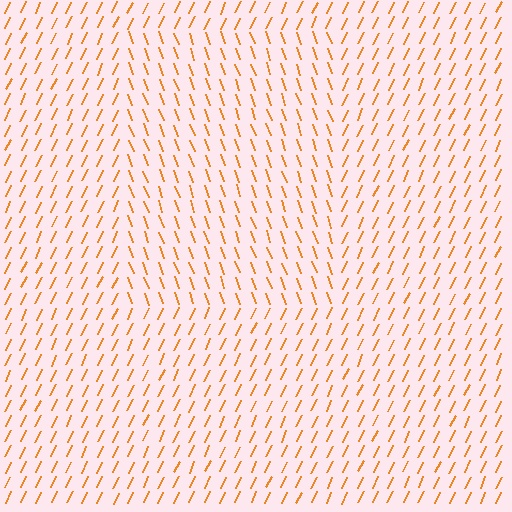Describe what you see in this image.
The image is filled with small orange line segments. A rectangle region in the image has lines oriented differently from the surrounding lines, creating a visible texture boundary.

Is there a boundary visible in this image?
Yes, there is a texture boundary formed by a change in line orientation.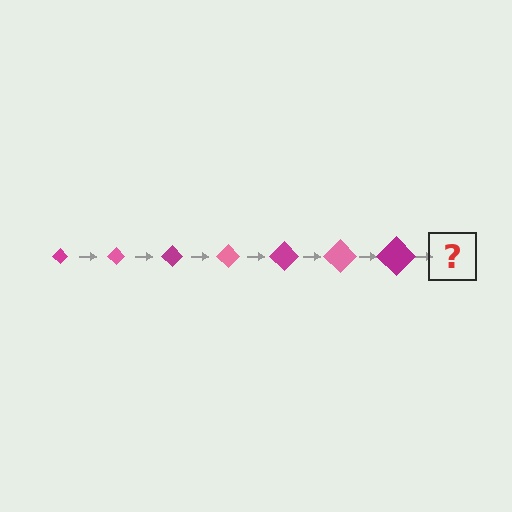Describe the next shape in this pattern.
It should be a pink diamond, larger than the previous one.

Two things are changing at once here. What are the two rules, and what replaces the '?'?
The two rules are that the diamond grows larger each step and the color cycles through magenta and pink. The '?' should be a pink diamond, larger than the previous one.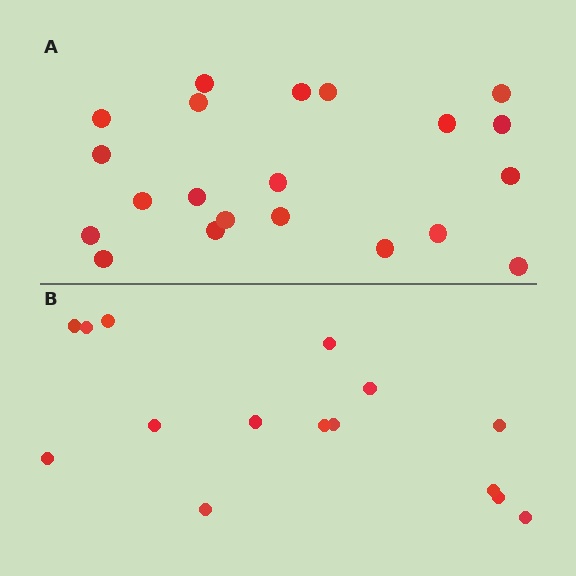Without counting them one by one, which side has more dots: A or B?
Region A (the top region) has more dots.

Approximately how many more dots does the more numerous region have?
Region A has about 6 more dots than region B.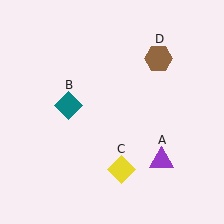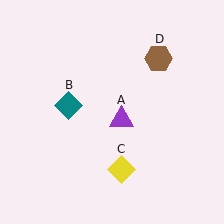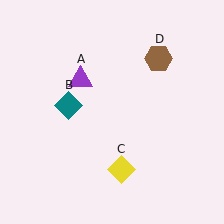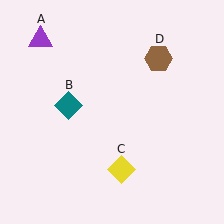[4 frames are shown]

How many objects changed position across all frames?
1 object changed position: purple triangle (object A).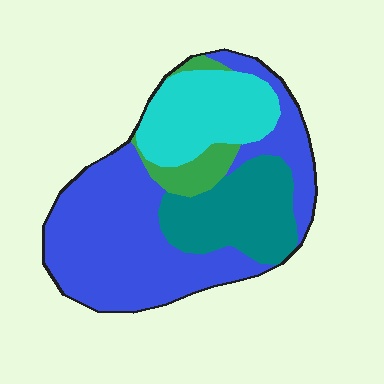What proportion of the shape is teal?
Teal covers 21% of the shape.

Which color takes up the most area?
Blue, at roughly 50%.